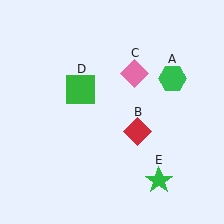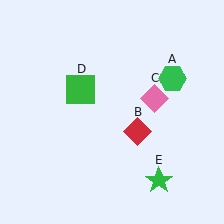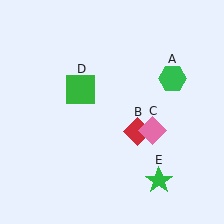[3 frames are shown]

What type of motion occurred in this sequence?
The pink diamond (object C) rotated clockwise around the center of the scene.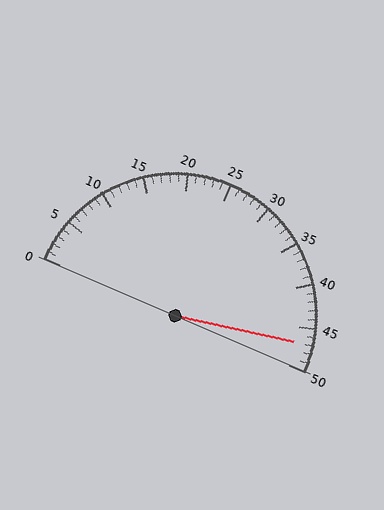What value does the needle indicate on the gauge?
The needle indicates approximately 47.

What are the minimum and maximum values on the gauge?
The gauge ranges from 0 to 50.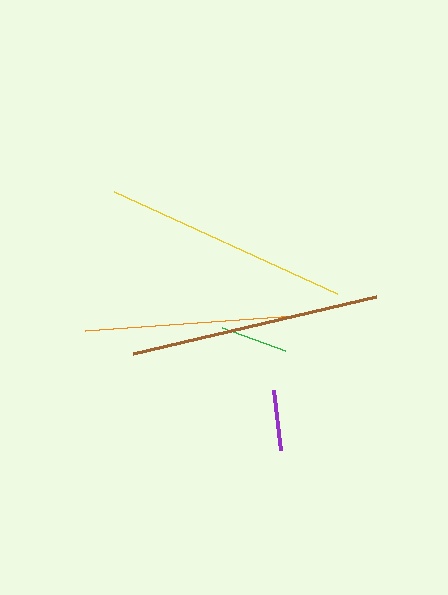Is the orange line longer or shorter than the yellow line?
The yellow line is longer than the orange line.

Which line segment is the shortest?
The purple line is the shortest at approximately 61 pixels.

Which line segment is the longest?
The brown line is the longest at approximately 250 pixels.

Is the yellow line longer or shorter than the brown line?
The brown line is longer than the yellow line.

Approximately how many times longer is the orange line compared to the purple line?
The orange line is approximately 3.5 times the length of the purple line.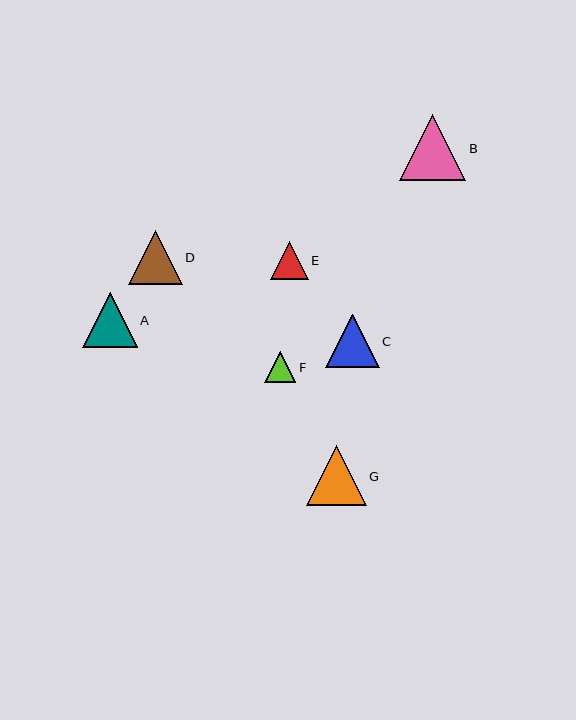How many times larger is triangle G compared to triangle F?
Triangle G is approximately 1.9 times the size of triangle F.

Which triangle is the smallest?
Triangle F is the smallest with a size of approximately 31 pixels.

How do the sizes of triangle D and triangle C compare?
Triangle D and triangle C are approximately the same size.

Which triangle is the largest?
Triangle B is the largest with a size of approximately 66 pixels.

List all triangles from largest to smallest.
From largest to smallest: B, G, A, D, C, E, F.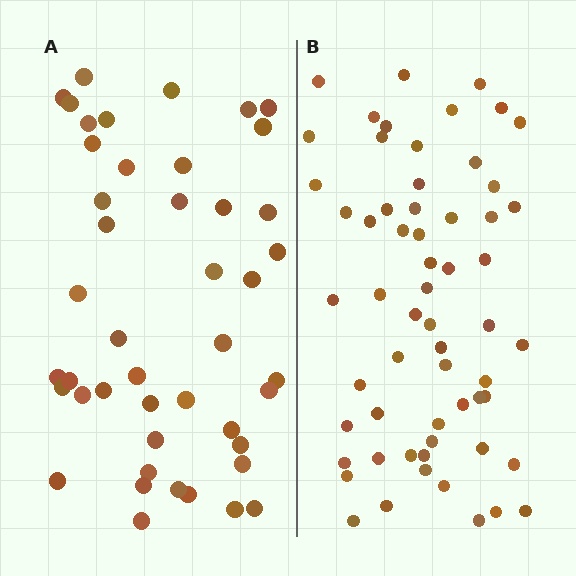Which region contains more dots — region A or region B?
Region B (the right region) has more dots.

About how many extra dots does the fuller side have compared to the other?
Region B has approximately 15 more dots than region A.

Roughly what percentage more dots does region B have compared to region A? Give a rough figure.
About 35% more.